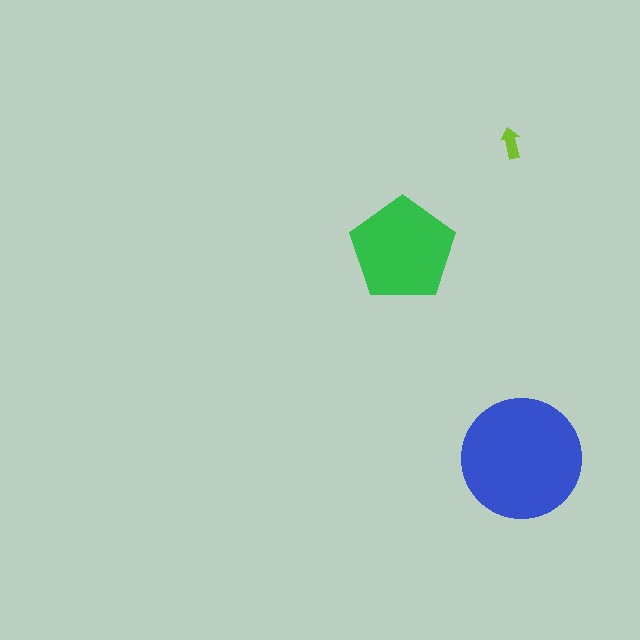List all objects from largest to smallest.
The blue circle, the green pentagon, the lime arrow.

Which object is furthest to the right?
The blue circle is rightmost.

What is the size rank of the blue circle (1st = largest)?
1st.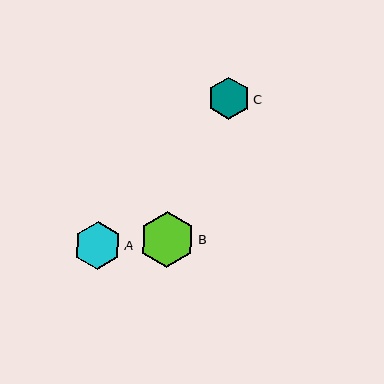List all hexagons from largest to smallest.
From largest to smallest: B, A, C.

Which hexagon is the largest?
Hexagon B is the largest with a size of approximately 56 pixels.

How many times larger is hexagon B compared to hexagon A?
Hexagon B is approximately 1.2 times the size of hexagon A.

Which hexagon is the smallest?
Hexagon C is the smallest with a size of approximately 43 pixels.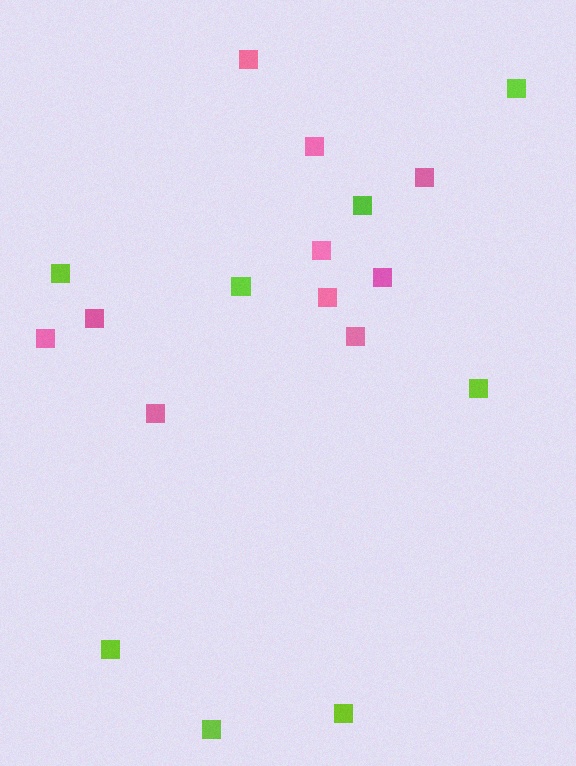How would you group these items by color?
There are 2 groups: one group of lime squares (8) and one group of pink squares (10).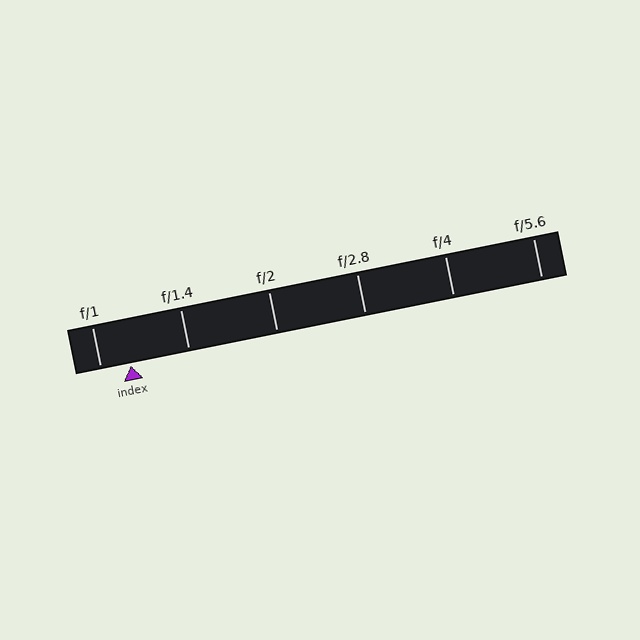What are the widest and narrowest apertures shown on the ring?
The widest aperture shown is f/1 and the narrowest is f/5.6.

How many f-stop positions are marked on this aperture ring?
There are 6 f-stop positions marked.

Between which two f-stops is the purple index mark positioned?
The index mark is between f/1 and f/1.4.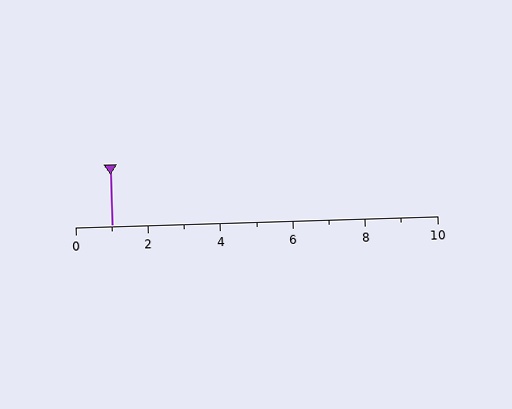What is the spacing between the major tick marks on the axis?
The major ticks are spaced 2 apart.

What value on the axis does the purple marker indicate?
The marker indicates approximately 1.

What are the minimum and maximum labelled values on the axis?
The axis runs from 0 to 10.